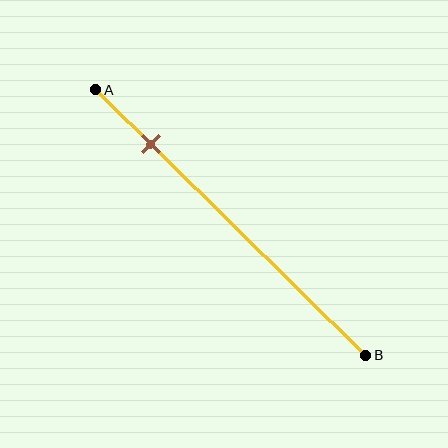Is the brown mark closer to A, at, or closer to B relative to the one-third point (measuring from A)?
The brown mark is closer to point A than the one-third point of segment AB.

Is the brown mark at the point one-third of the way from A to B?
No, the mark is at about 20% from A, not at the 33% one-third point.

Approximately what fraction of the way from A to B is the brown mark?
The brown mark is approximately 20% of the way from A to B.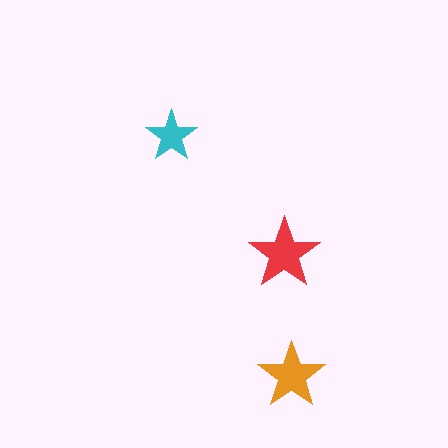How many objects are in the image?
There are 3 objects in the image.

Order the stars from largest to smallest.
the red one, the orange one, the cyan one.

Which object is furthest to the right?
The orange star is rightmost.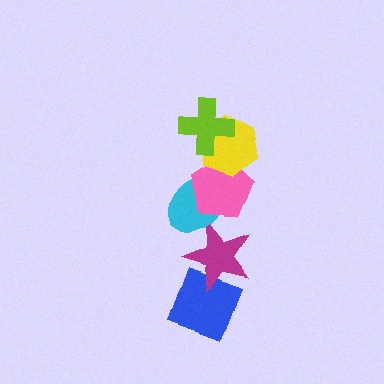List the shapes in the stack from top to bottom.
From top to bottom: the lime cross, the yellow hexagon, the pink pentagon, the cyan ellipse, the magenta star, the blue diamond.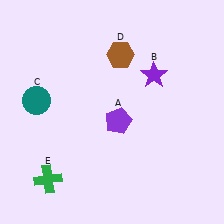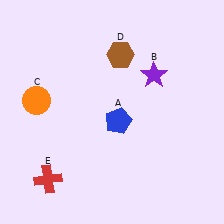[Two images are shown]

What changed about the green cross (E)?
In Image 1, E is green. In Image 2, it changed to red.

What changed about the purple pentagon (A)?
In Image 1, A is purple. In Image 2, it changed to blue.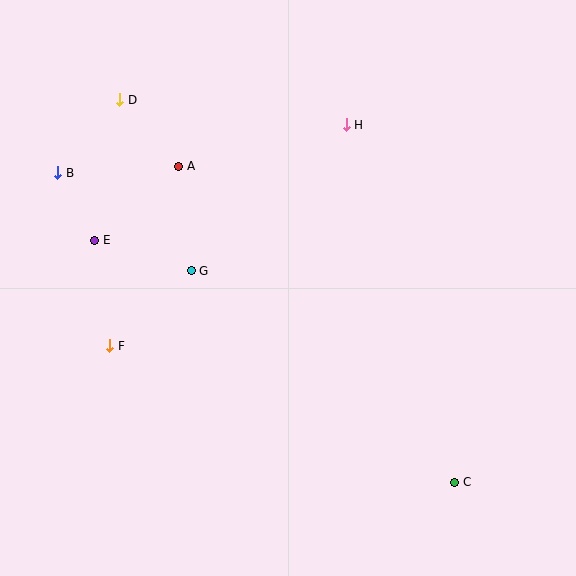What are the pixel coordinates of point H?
Point H is at (346, 125).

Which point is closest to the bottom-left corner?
Point F is closest to the bottom-left corner.